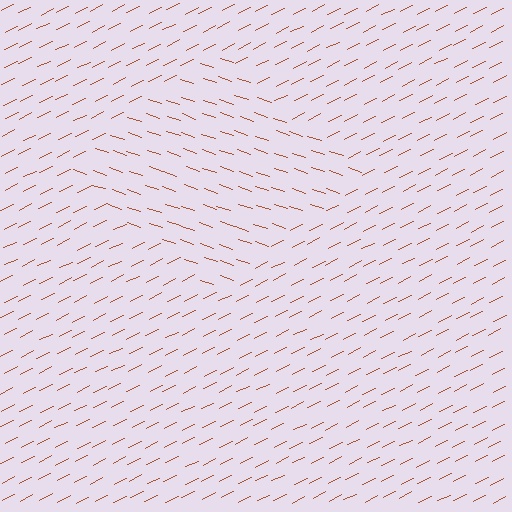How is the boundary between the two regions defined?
The boundary is defined purely by a change in line orientation (approximately 45 degrees difference). All lines are the same color and thickness.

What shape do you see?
I see a diamond.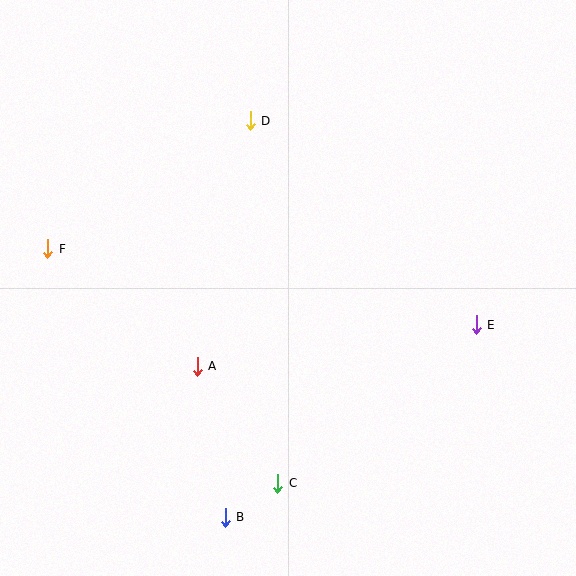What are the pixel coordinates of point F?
Point F is at (48, 249).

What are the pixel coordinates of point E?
Point E is at (476, 325).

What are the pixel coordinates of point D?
Point D is at (250, 121).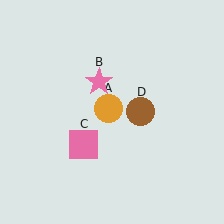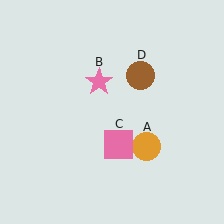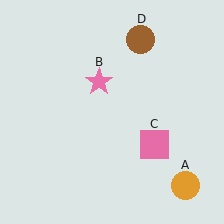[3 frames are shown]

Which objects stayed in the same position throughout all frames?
Pink star (object B) remained stationary.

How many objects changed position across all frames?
3 objects changed position: orange circle (object A), pink square (object C), brown circle (object D).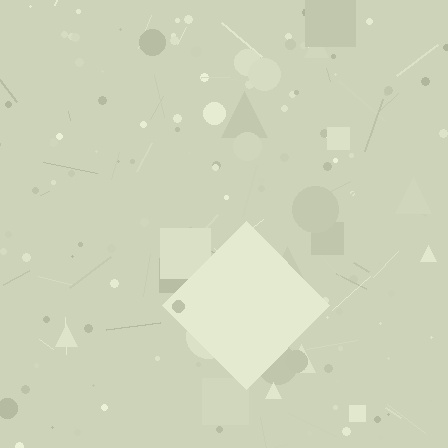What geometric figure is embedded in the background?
A diamond is embedded in the background.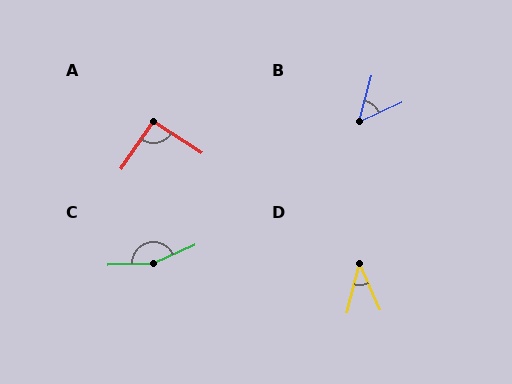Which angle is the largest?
C, at approximately 159 degrees.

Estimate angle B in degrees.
Approximately 50 degrees.